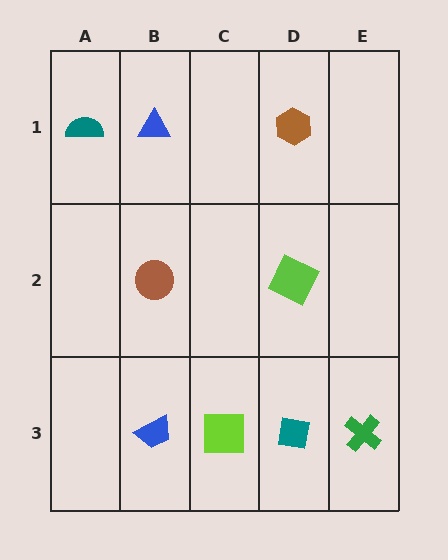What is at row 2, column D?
A lime square.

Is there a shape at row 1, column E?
No, that cell is empty.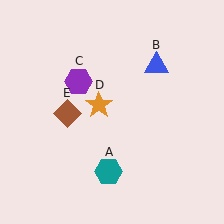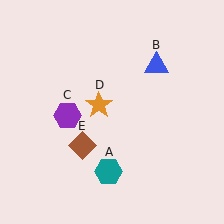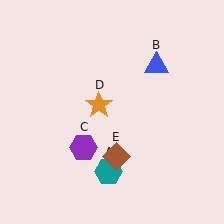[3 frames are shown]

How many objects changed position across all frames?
2 objects changed position: purple hexagon (object C), brown diamond (object E).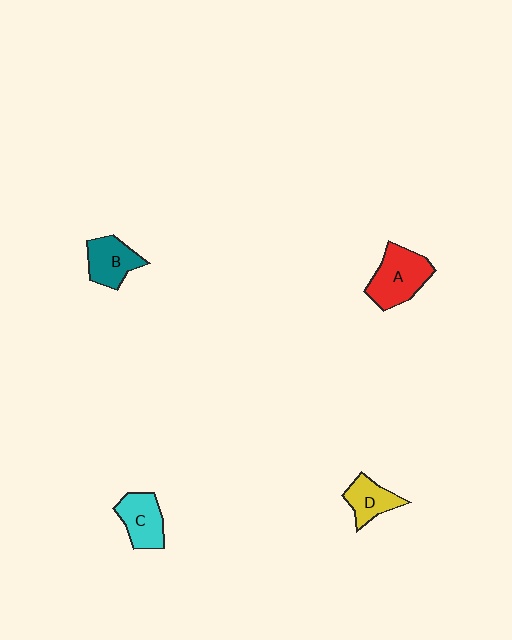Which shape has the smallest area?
Shape D (yellow).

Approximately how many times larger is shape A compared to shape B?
Approximately 1.3 times.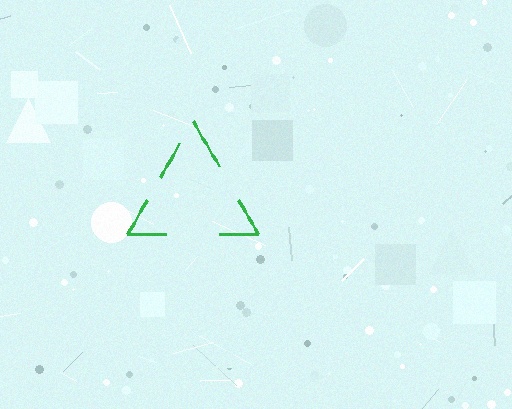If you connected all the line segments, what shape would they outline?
They would outline a triangle.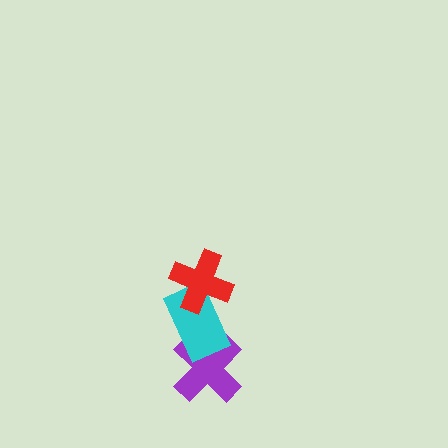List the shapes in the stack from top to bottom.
From top to bottom: the red cross, the cyan rectangle, the purple cross.